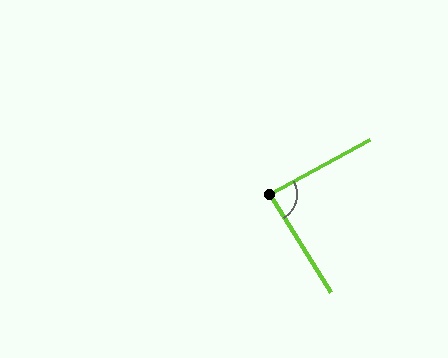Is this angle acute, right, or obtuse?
It is approximately a right angle.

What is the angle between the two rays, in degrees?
Approximately 86 degrees.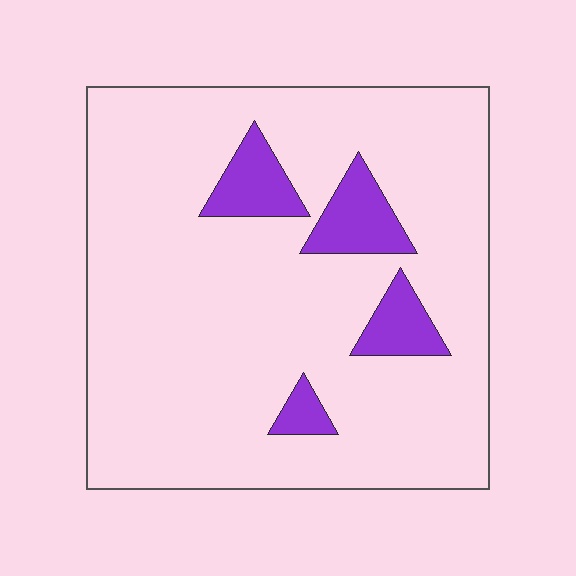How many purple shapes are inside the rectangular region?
4.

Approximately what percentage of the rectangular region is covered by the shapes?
Approximately 10%.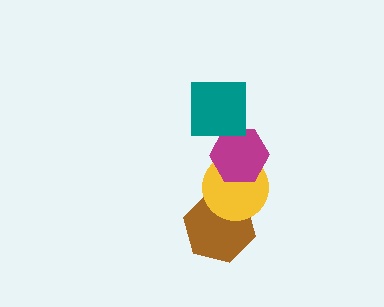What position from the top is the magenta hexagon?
The magenta hexagon is 2nd from the top.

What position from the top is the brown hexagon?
The brown hexagon is 4th from the top.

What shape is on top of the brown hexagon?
The yellow circle is on top of the brown hexagon.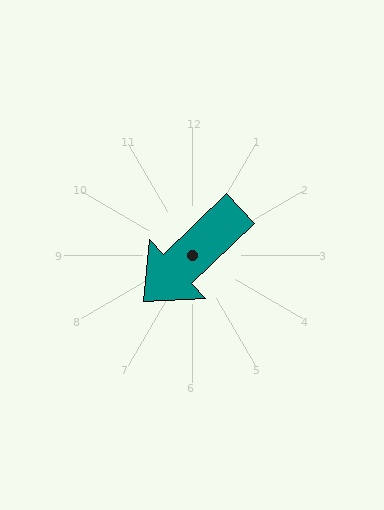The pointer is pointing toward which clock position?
Roughly 8 o'clock.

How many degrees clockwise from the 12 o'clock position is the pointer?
Approximately 226 degrees.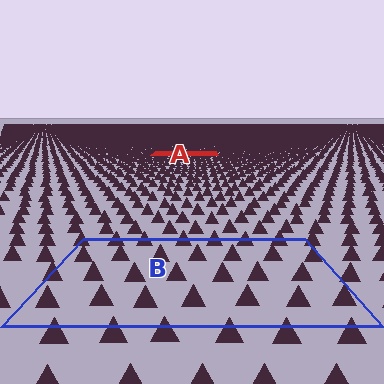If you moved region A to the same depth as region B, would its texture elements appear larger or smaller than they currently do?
They would appear larger. At a closer depth, the same texture elements are projected at a bigger on-screen size.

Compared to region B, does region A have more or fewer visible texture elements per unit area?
Region A has more texture elements per unit area — they are packed more densely because it is farther away.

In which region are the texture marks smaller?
The texture marks are smaller in region A, because it is farther away.